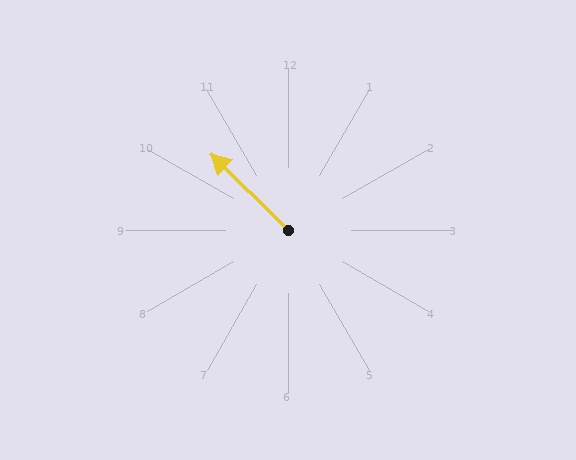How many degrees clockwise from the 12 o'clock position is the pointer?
Approximately 315 degrees.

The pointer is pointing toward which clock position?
Roughly 10 o'clock.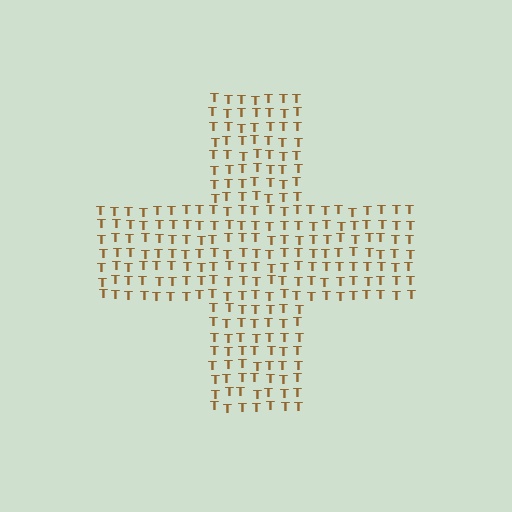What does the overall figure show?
The overall figure shows a cross.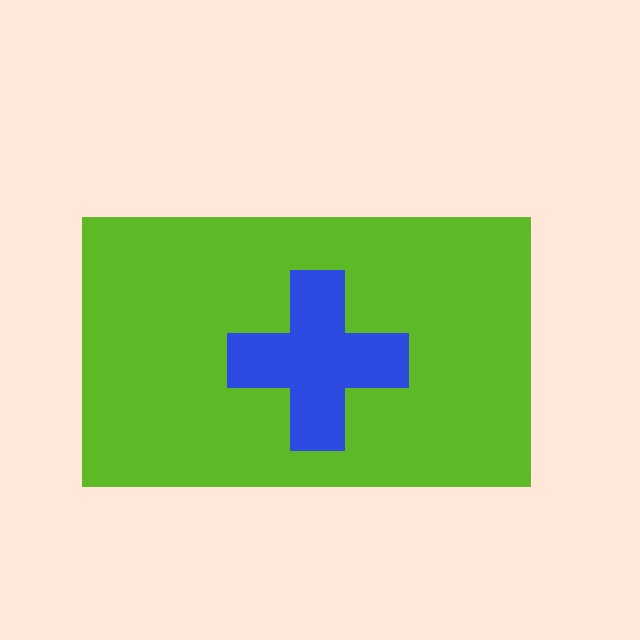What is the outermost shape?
The lime rectangle.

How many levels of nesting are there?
2.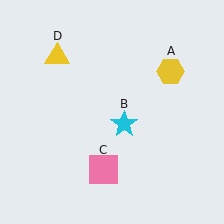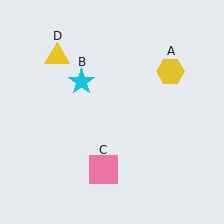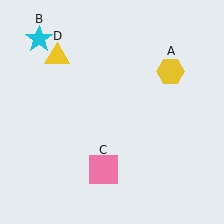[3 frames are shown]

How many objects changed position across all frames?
1 object changed position: cyan star (object B).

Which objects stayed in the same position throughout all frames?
Yellow hexagon (object A) and pink square (object C) and yellow triangle (object D) remained stationary.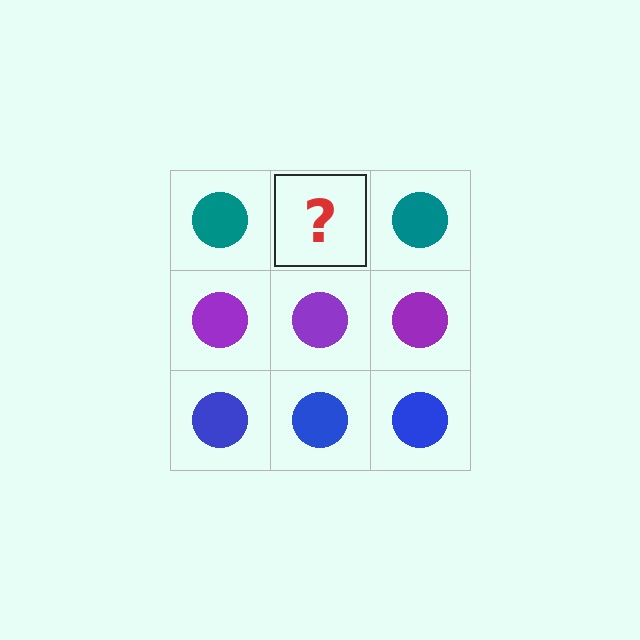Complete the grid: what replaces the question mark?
The question mark should be replaced with a teal circle.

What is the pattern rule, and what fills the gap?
The rule is that each row has a consistent color. The gap should be filled with a teal circle.